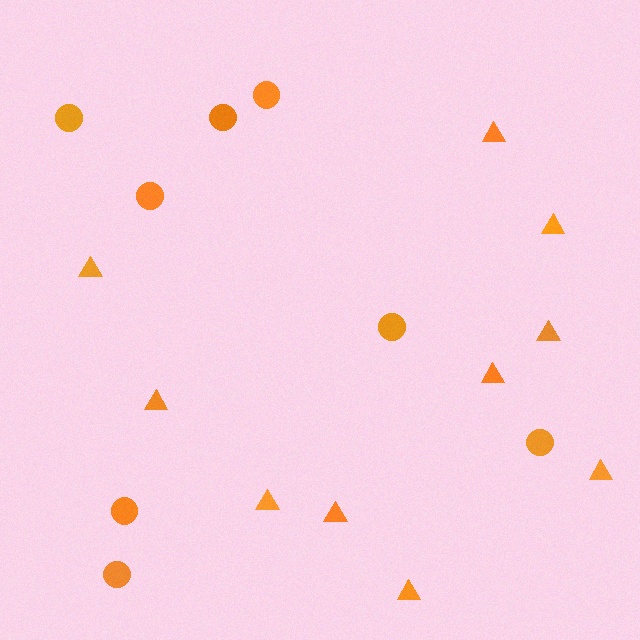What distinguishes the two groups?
There are 2 groups: one group of triangles (10) and one group of circles (8).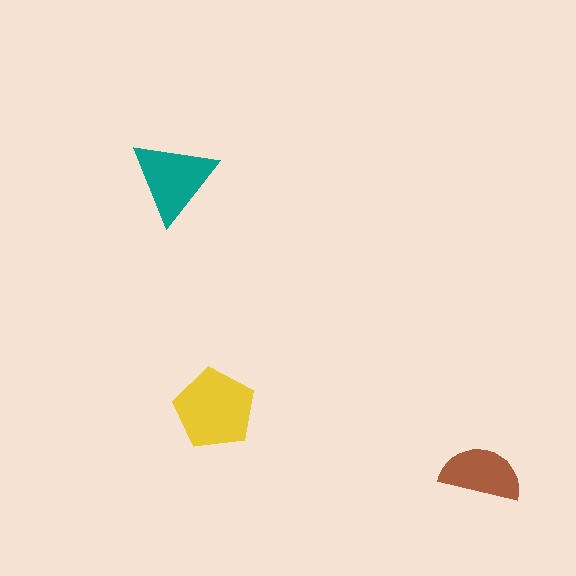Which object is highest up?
The teal triangle is topmost.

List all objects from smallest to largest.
The brown semicircle, the teal triangle, the yellow pentagon.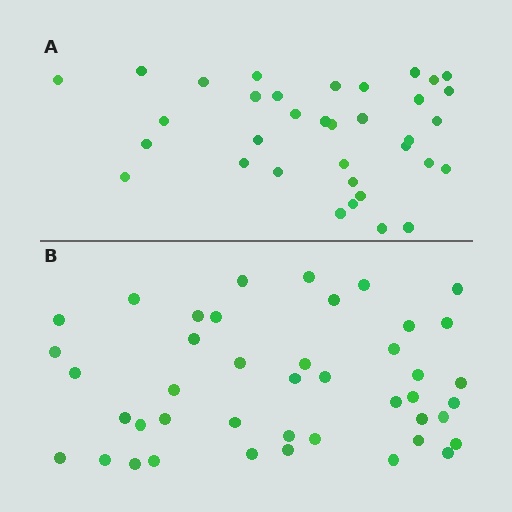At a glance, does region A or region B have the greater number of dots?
Region B (the bottom region) has more dots.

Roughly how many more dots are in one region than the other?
Region B has roughly 8 or so more dots than region A.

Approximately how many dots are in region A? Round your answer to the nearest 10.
About 40 dots. (The exact count is 35, which rounds to 40.)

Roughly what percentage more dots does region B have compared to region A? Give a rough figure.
About 25% more.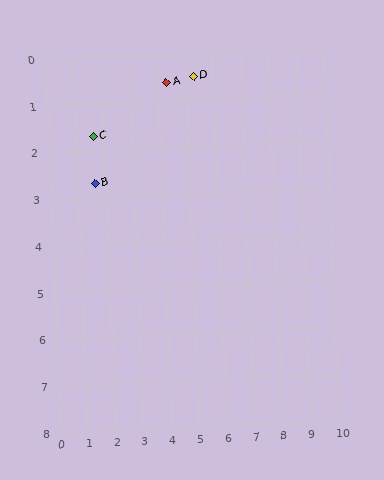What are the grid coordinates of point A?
Point A is at approximately (4.3, 0.6).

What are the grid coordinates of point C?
Point C is at approximately (1.6, 1.7).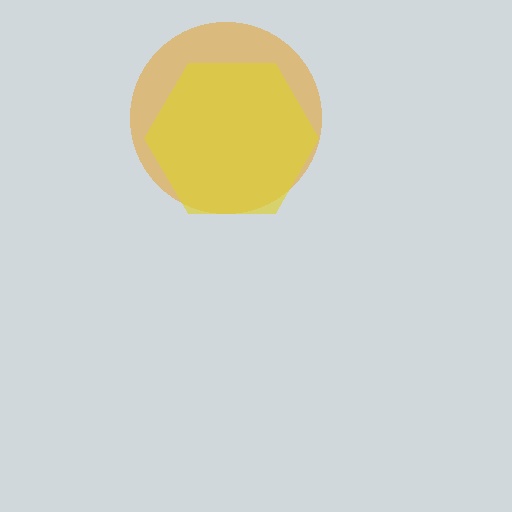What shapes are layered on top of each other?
The layered shapes are: an orange circle, a yellow hexagon.